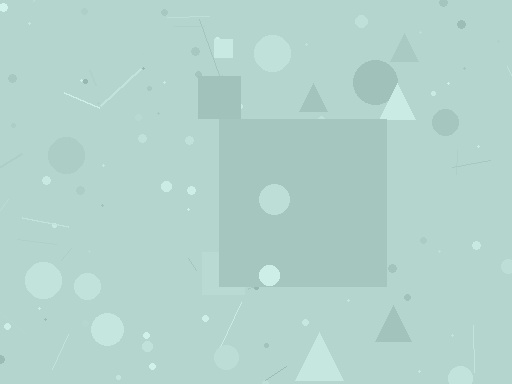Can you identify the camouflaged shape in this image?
The camouflaged shape is a square.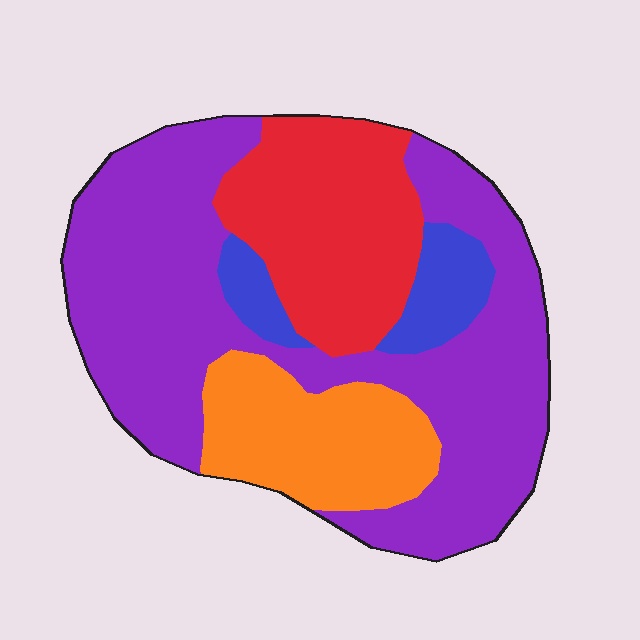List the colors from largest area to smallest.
From largest to smallest: purple, red, orange, blue.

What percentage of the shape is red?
Red takes up less than a quarter of the shape.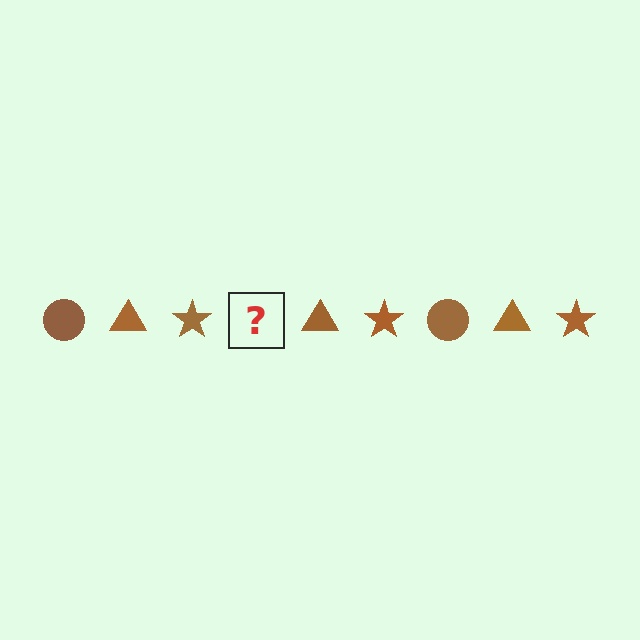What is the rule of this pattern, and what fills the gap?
The rule is that the pattern cycles through circle, triangle, star shapes in brown. The gap should be filled with a brown circle.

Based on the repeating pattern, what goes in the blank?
The blank should be a brown circle.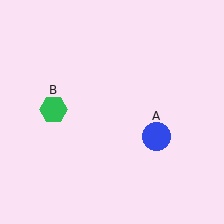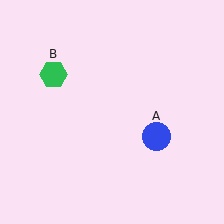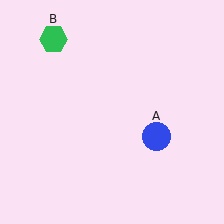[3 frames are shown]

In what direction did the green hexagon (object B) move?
The green hexagon (object B) moved up.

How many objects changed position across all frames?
1 object changed position: green hexagon (object B).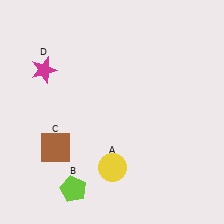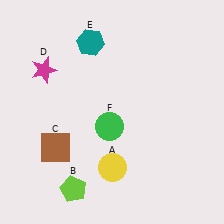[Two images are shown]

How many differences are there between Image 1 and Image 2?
There are 2 differences between the two images.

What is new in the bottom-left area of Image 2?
A green circle (F) was added in the bottom-left area of Image 2.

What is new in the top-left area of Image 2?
A teal hexagon (E) was added in the top-left area of Image 2.